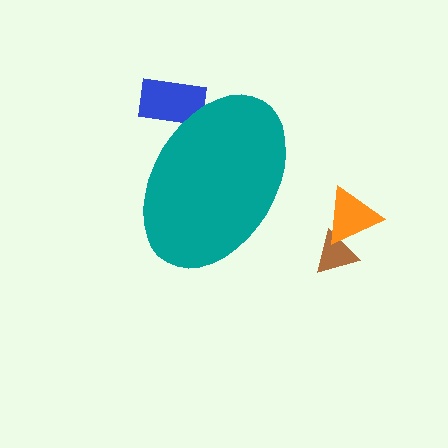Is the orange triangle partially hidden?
No, the orange triangle is fully visible.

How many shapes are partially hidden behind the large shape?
1 shape is partially hidden.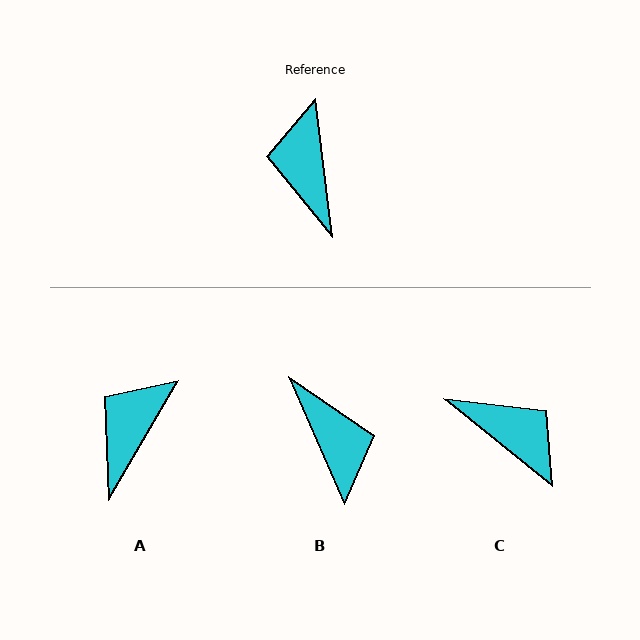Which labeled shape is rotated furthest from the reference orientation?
B, about 164 degrees away.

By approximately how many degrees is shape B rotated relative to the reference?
Approximately 164 degrees clockwise.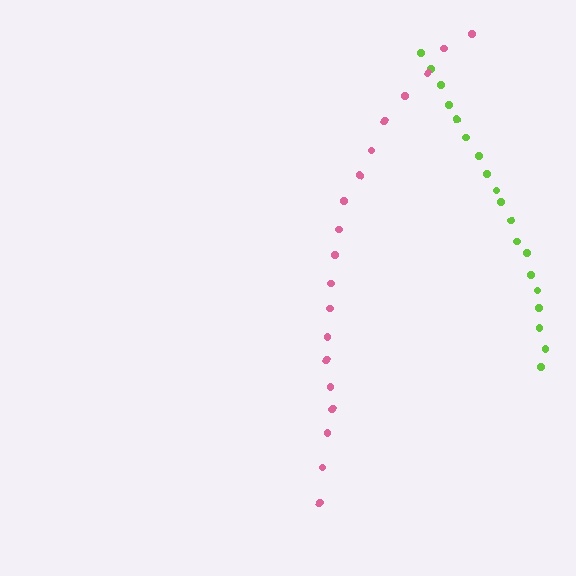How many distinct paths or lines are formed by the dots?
There are 2 distinct paths.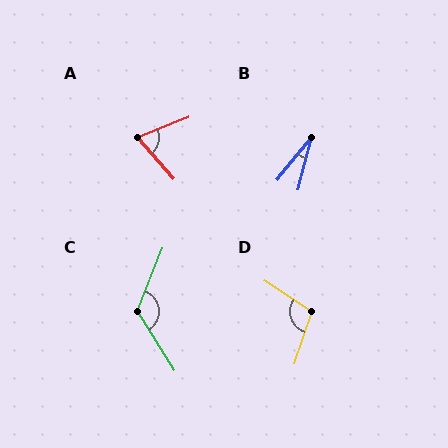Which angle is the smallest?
B, at approximately 25 degrees.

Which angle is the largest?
C, at approximately 126 degrees.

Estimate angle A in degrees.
Approximately 70 degrees.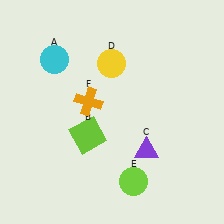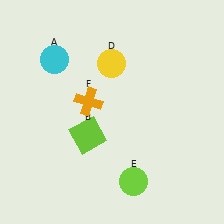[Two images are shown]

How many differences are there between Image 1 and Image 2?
There is 1 difference between the two images.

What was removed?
The purple triangle (C) was removed in Image 2.